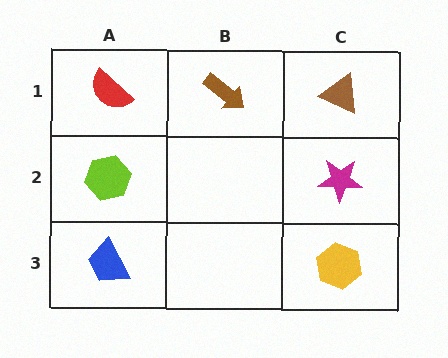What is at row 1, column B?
A brown arrow.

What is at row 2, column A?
A lime hexagon.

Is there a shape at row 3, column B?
No, that cell is empty.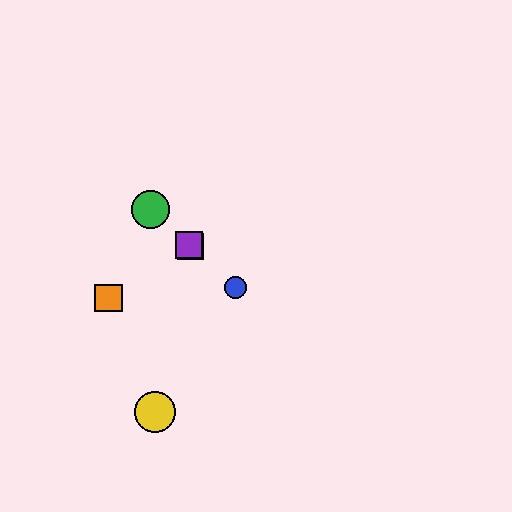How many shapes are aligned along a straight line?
4 shapes (the red square, the blue circle, the green circle, the purple square) are aligned along a straight line.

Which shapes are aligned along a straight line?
The red square, the blue circle, the green circle, the purple square are aligned along a straight line.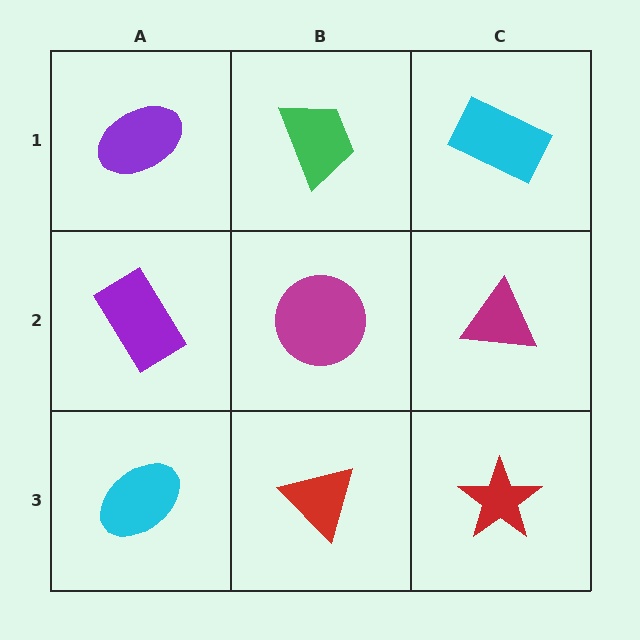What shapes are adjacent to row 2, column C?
A cyan rectangle (row 1, column C), a red star (row 3, column C), a magenta circle (row 2, column B).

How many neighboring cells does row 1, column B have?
3.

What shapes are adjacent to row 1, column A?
A purple rectangle (row 2, column A), a green trapezoid (row 1, column B).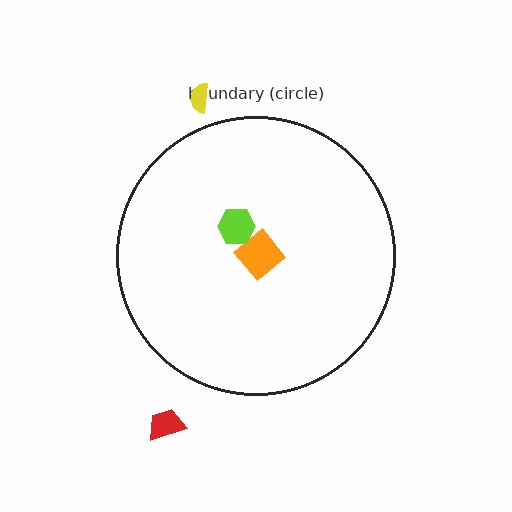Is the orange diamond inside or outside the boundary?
Inside.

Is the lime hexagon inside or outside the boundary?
Inside.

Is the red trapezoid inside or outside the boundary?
Outside.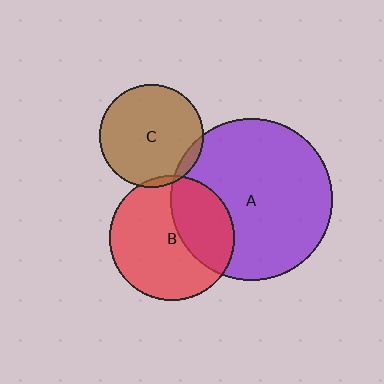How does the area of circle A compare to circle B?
Approximately 1.7 times.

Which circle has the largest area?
Circle A (purple).